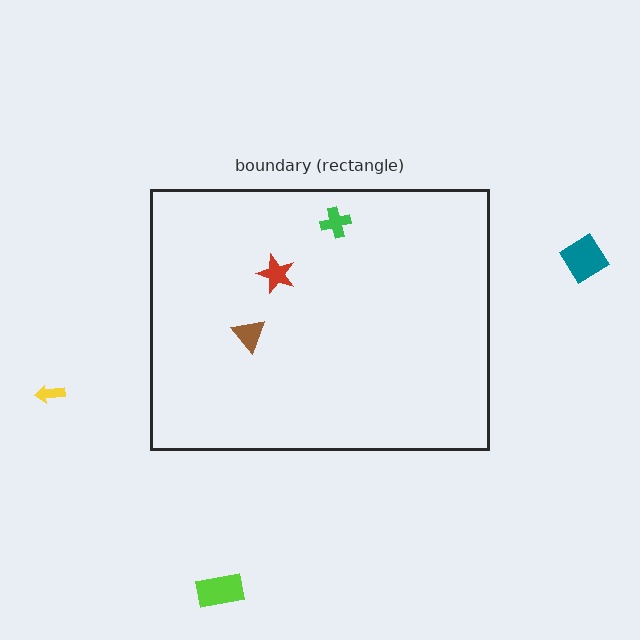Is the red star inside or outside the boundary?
Inside.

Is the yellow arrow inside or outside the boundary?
Outside.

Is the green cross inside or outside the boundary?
Inside.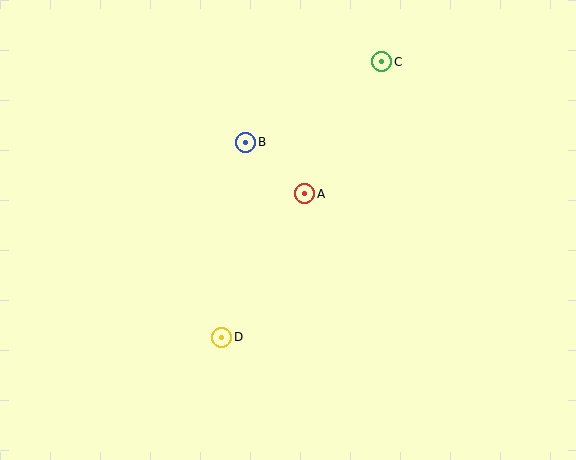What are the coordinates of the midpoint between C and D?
The midpoint between C and D is at (302, 200).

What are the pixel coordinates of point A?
Point A is at (305, 194).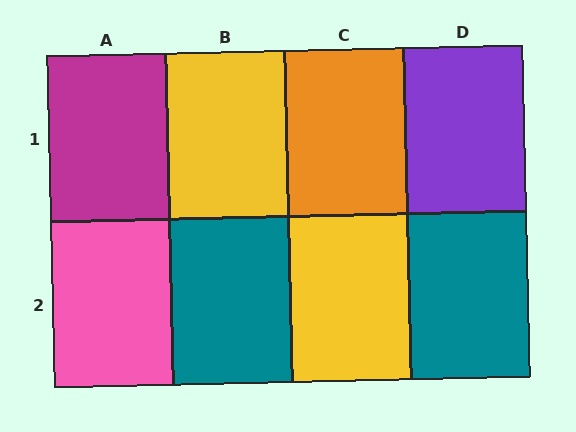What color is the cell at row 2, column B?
Teal.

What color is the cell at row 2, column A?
Pink.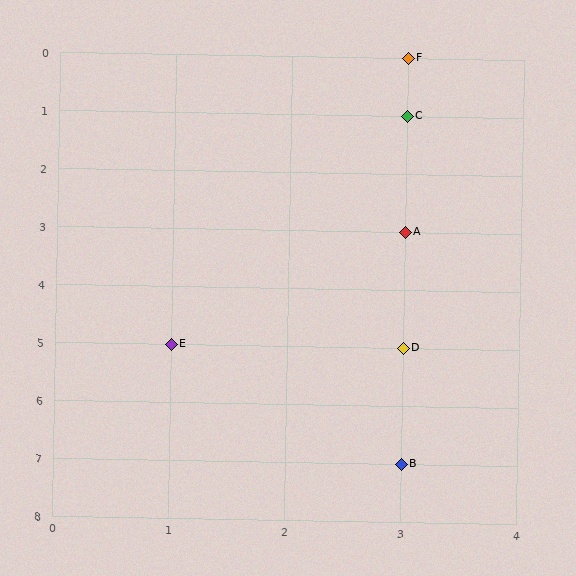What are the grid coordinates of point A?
Point A is at grid coordinates (3, 3).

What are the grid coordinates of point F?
Point F is at grid coordinates (3, 0).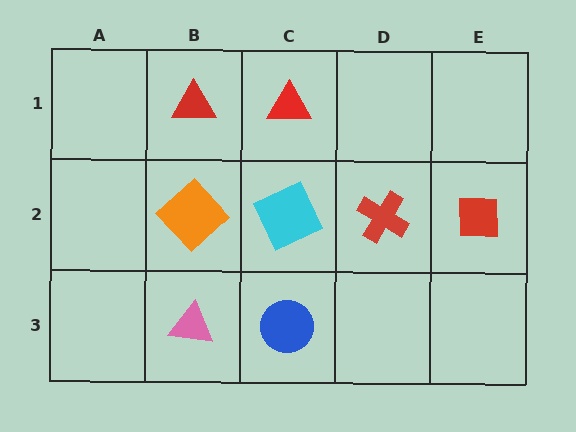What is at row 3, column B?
A pink triangle.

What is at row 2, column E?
A red square.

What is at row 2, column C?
A cyan square.